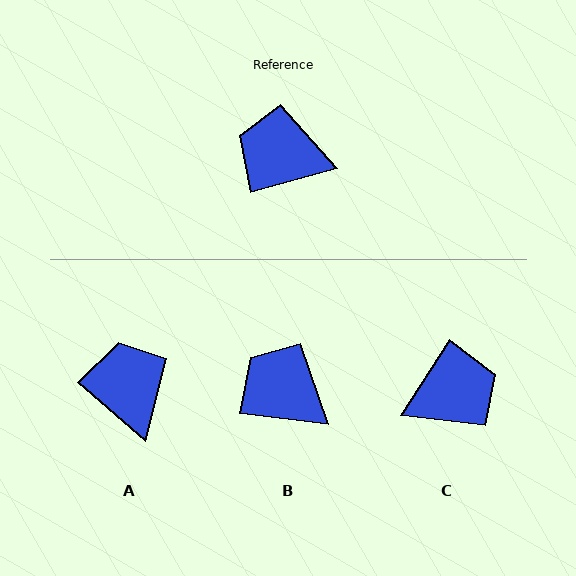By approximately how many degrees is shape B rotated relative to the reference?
Approximately 22 degrees clockwise.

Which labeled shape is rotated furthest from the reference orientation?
C, about 138 degrees away.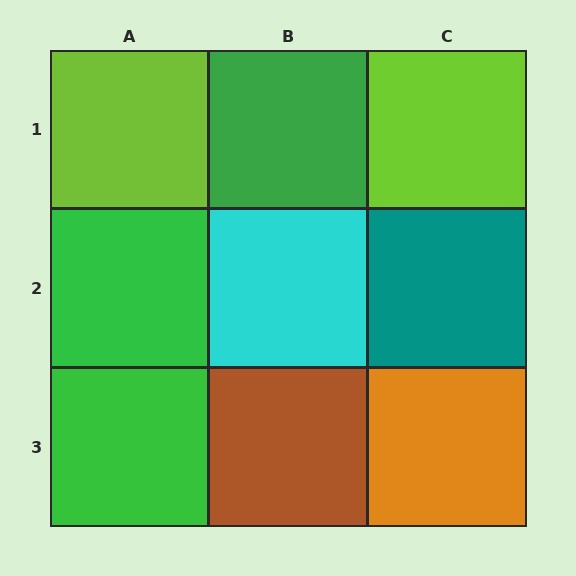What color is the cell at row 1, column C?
Lime.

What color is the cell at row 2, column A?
Green.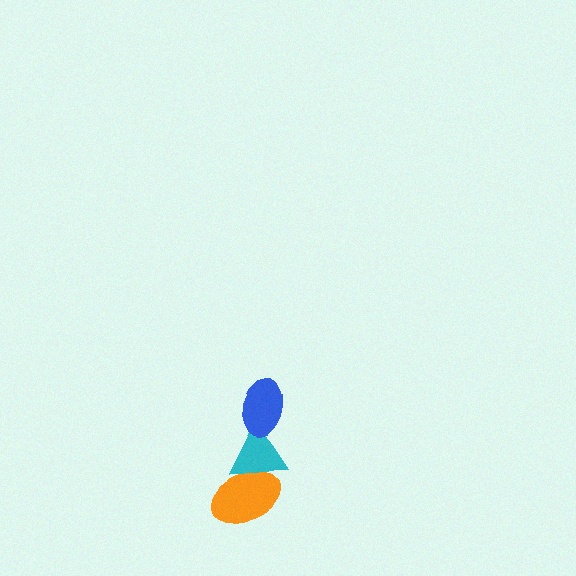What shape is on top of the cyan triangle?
The blue ellipse is on top of the cyan triangle.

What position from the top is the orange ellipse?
The orange ellipse is 3rd from the top.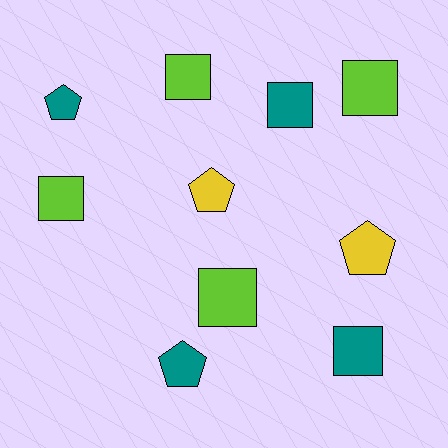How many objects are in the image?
There are 10 objects.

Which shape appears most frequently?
Square, with 6 objects.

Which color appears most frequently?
Teal, with 4 objects.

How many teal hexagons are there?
There are no teal hexagons.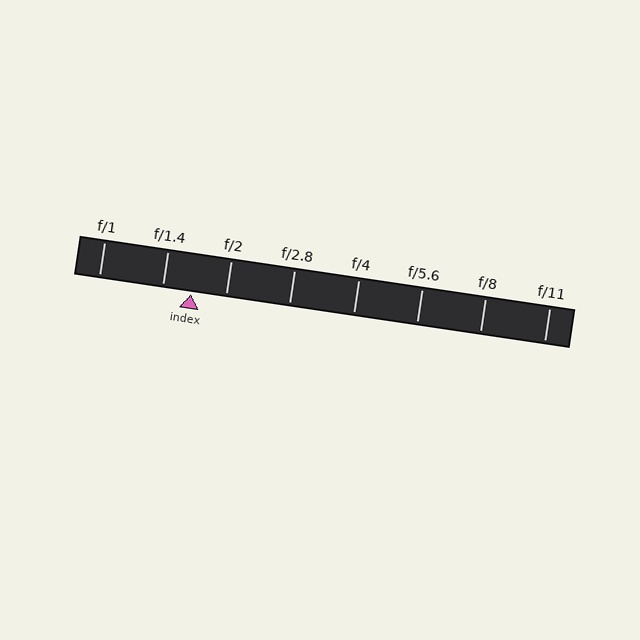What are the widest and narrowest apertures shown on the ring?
The widest aperture shown is f/1 and the narrowest is f/11.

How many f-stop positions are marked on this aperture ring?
There are 8 f-stop positions marked.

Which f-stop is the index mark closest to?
The index mark is closest to f/1.4.